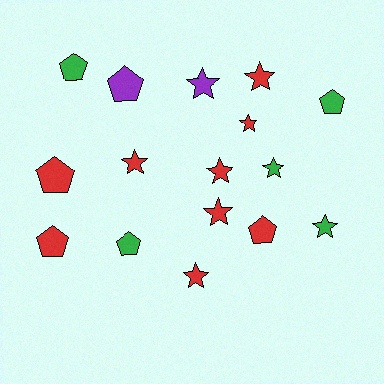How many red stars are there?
There are 6 red stars.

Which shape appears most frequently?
Star, with 9 objects.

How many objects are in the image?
There are 16 objects.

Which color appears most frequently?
Red, with 9 objects.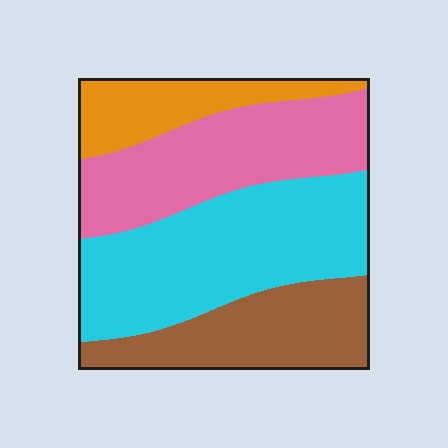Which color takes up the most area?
Cyan, at roughly 35%.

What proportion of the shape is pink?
Pink covers around 30% of the shape.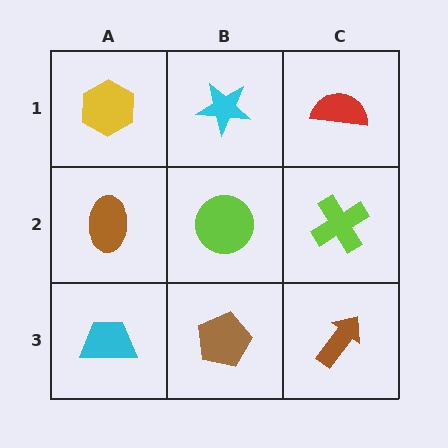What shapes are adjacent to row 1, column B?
A lime circle (row 2, column B), a yellow hexagon (row 1, column A), a red semicircle (row 1, column C).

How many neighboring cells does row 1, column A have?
2.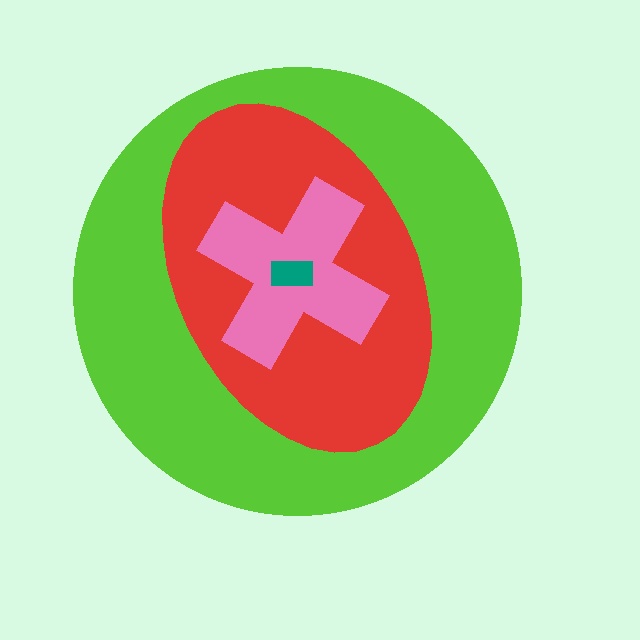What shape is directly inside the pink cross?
The teal rectangle.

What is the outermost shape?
The lime circle.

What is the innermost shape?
The teal rectangle.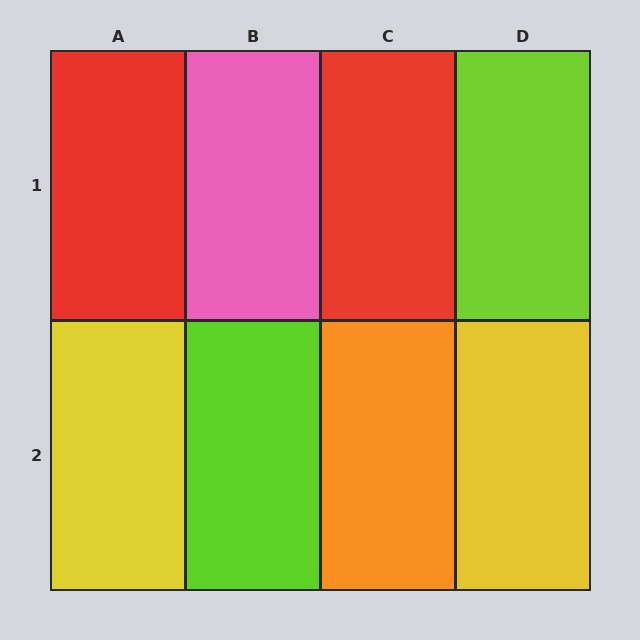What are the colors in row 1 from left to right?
Red, pink, red, lime.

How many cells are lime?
2 cells are lime.